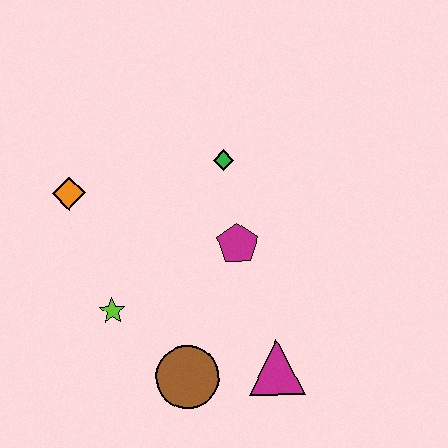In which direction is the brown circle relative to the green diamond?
The brown circle is below the green diamond.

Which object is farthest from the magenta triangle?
The orange diamond is farthest from the magenta triangle.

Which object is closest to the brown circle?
The magenta triangle is closest to the brown circle.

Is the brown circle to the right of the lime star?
Yes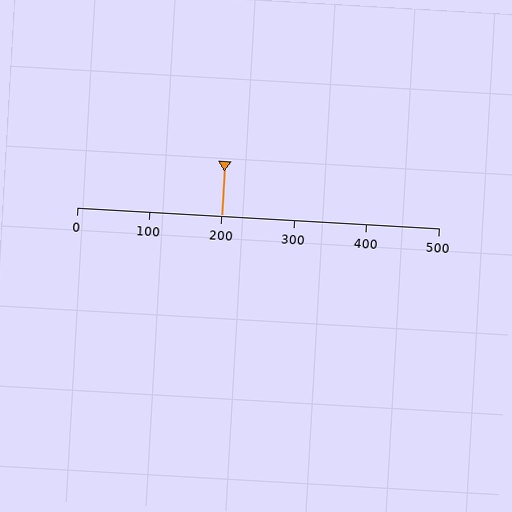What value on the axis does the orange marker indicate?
The marker indicates approximately 200.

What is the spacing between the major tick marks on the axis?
The major ticks are spaced 100 apart.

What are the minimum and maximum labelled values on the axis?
The axis runs from 0 to 500.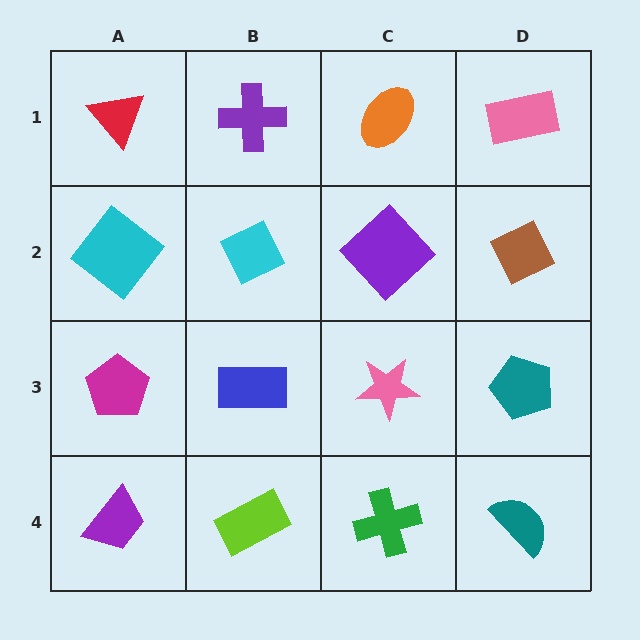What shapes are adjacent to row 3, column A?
A cyan diamond (row 2, column A), a purple trapezoid (row 4, column A), a blue rectangle (row 3, column B).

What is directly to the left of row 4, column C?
A lime rectangle.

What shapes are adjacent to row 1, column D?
A brown diamond (row 2, column D), an orange ellipse (row 1, column C).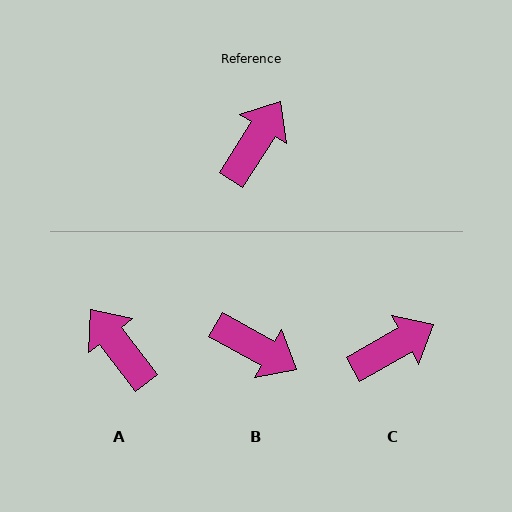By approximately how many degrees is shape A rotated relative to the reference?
Approximately 70 degrees counter-clockwise.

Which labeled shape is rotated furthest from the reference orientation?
B, about 87 degrees away.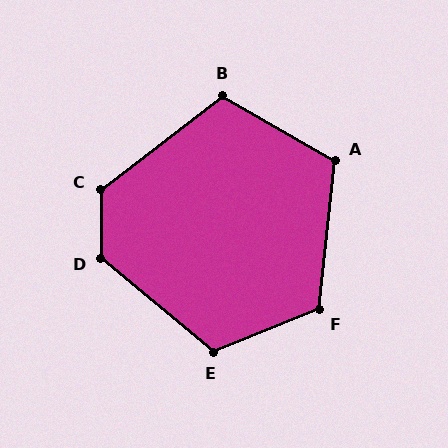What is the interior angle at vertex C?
Approximately 128 degrees (obtuse).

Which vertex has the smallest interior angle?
B, at approximately 113 degrees.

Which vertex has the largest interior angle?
D, at approximately 130 degrees.